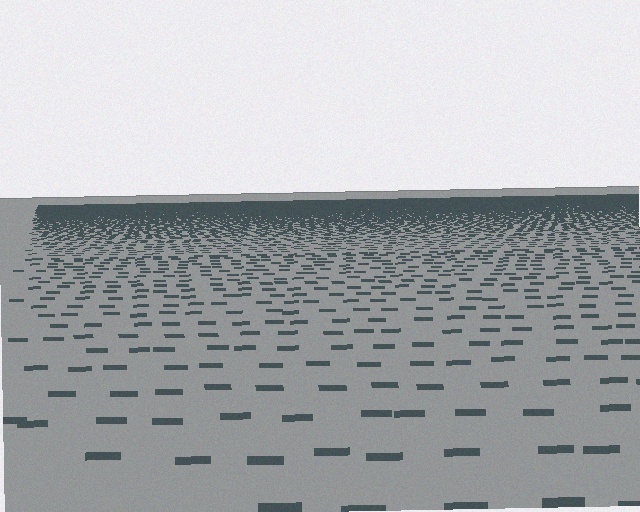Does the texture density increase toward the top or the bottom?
Density increases toward the top.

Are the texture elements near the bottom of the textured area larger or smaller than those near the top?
Larger. Near the bottom, elements are closer to the viewer and appear at a bigger on-screen size.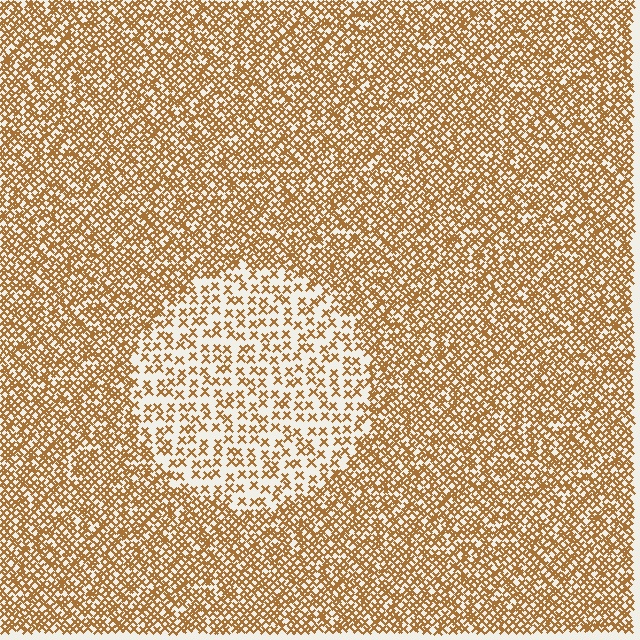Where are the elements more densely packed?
The elements are more densely packed outside the circle boundary.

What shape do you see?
I see a circle.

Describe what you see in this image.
The image contains small brown elements arranged at two different densities. A circle-shaped region is visible where the elements are less densely packed than the surrounding area.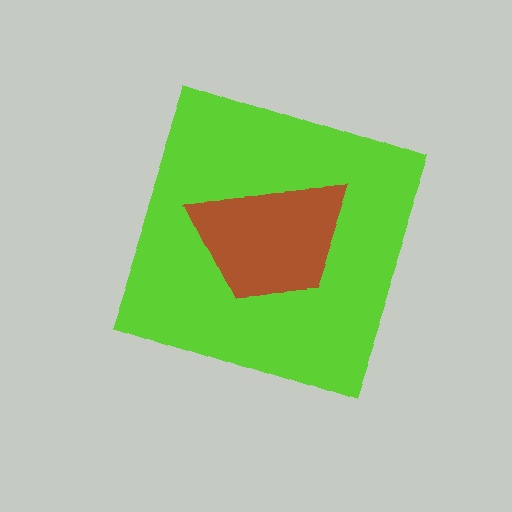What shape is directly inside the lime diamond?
The brown trapezoid.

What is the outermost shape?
The lime diamond.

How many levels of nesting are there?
2.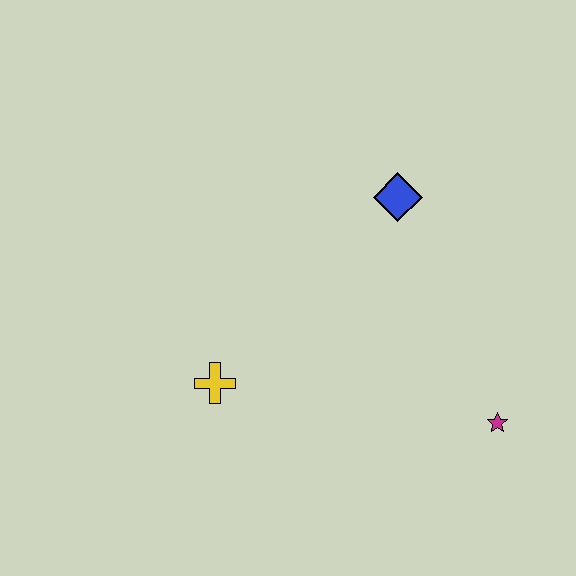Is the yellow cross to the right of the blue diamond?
No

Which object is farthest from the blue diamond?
The yellow cross is farthest from the blue diamond.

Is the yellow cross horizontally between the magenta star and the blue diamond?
No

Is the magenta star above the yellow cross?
No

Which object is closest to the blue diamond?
The magenta star is closest to the blue diamond.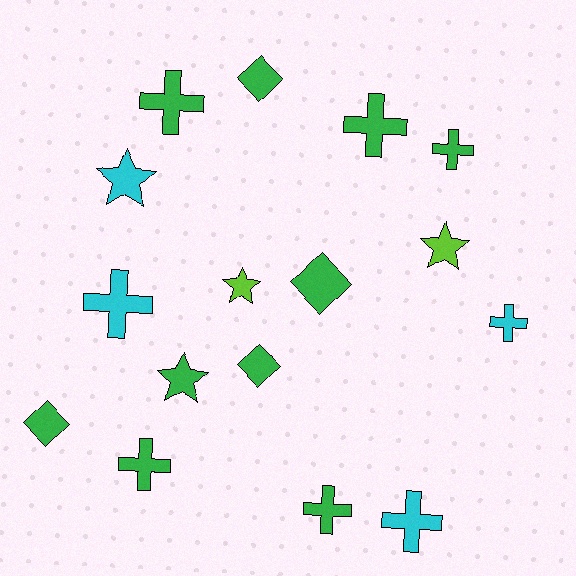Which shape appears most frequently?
Cross, with 8 objects.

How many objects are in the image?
There are 16 objects.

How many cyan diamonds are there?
There are no cyan diamonds.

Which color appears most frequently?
Green, with 10 objects.